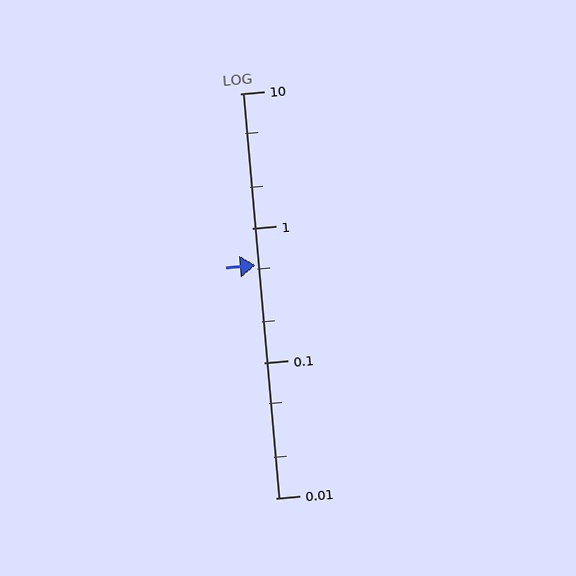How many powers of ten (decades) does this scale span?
The scale spans 3 decades, from 0.01 to 10.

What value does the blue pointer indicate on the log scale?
The pointer indicates approximately 0.53.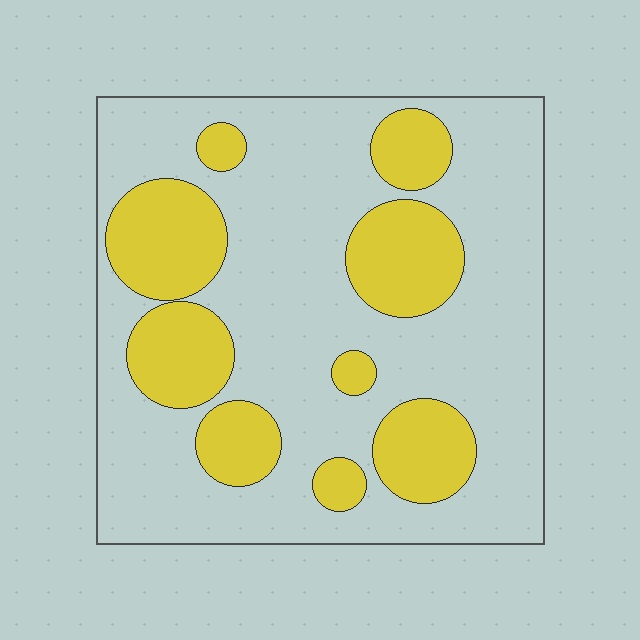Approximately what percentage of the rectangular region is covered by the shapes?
Approximately 30%.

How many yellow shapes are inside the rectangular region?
9.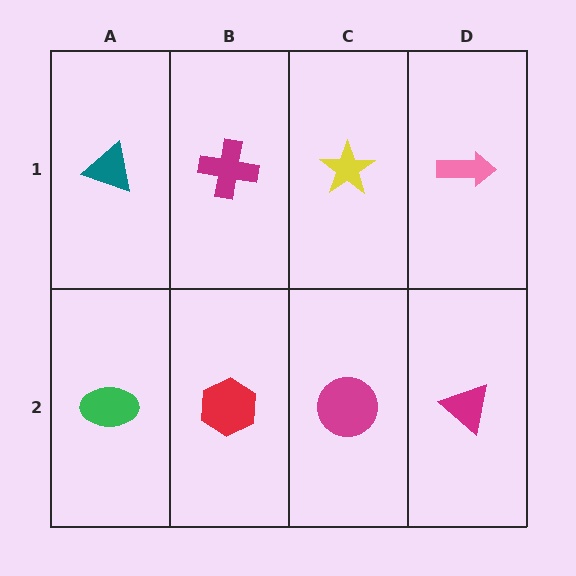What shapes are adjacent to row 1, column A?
A green ellipse (row 2, column A), a magenta cross (row 1, column B).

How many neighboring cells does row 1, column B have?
3.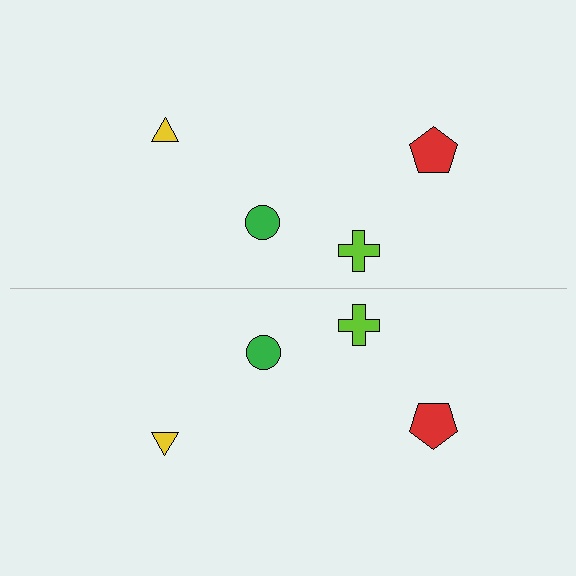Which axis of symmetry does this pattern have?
The pattern has a horizontal axis of symmetry running through the center of the image.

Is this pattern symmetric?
Yes, this pattern has bilateral (reflection) symmetry.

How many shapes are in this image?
There are 8 shapes in this image.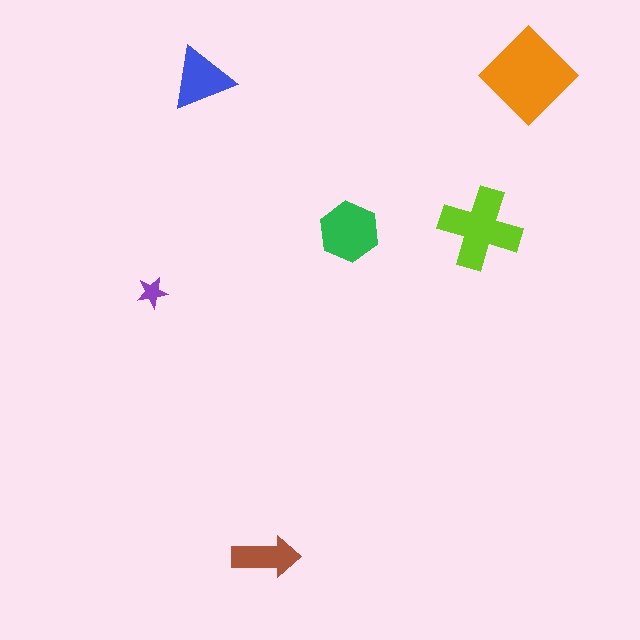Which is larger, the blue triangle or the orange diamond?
The orange diamond.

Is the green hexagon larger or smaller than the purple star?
Larger.